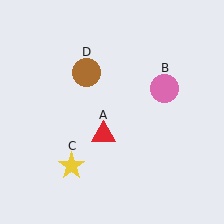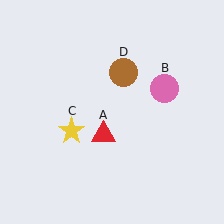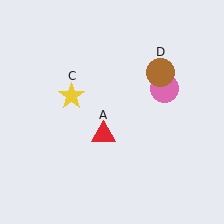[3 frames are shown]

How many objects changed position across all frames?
2 objects changed position: yellow star (object C), brown circle (object D).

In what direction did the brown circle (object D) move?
The brown circle (object D) moved right.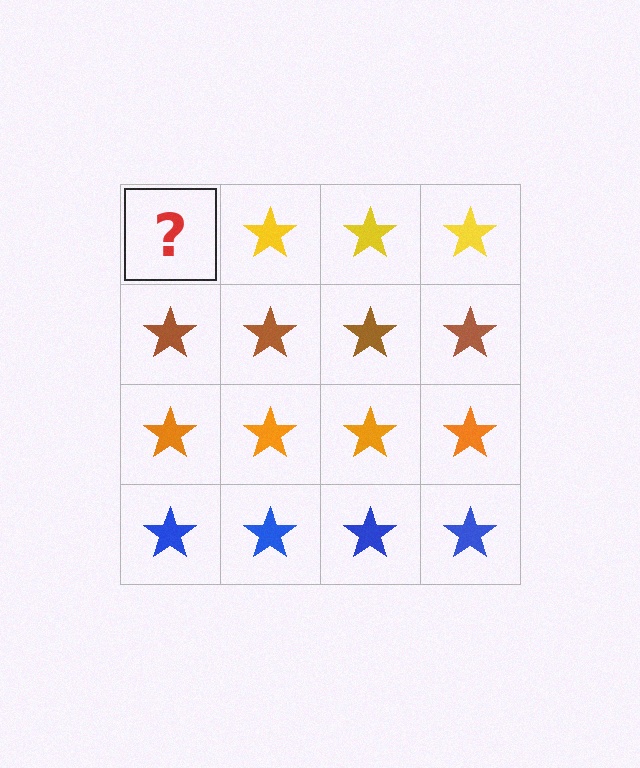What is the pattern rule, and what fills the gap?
The rule is that each row has a consistent color. The gap should be filled with a yellow star.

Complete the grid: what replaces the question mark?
The question mark should be replaced with a yellow star.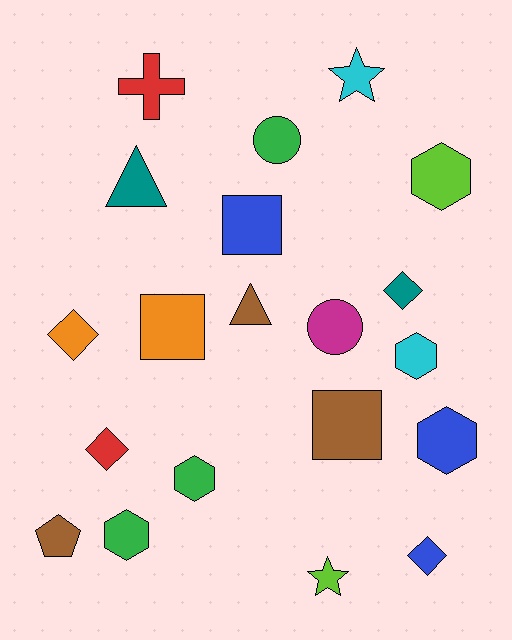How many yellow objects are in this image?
There are no yellow objects.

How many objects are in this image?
There are 20 objects.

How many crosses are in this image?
There is 1 cross.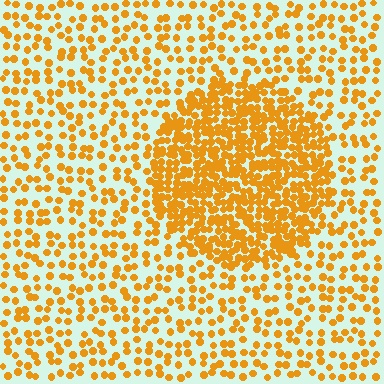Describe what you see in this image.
The image contains small orange elements arranged at two different densities. A circle-shaped region is visible where the elements are more densely packed than the surrounding area.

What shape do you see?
I see a circle.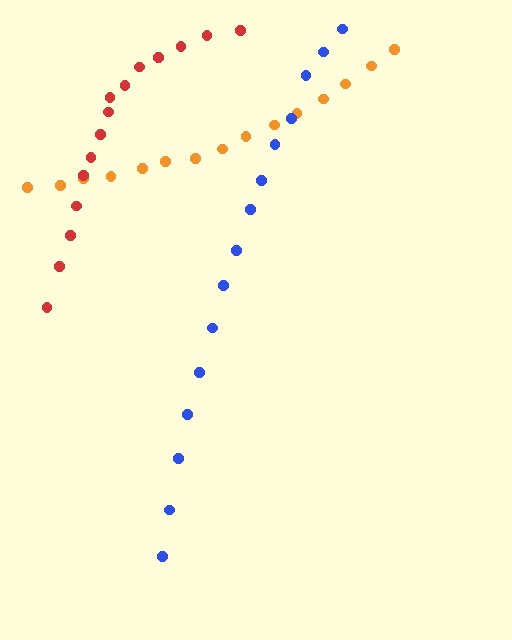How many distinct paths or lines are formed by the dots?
There are 3 distinct paths.